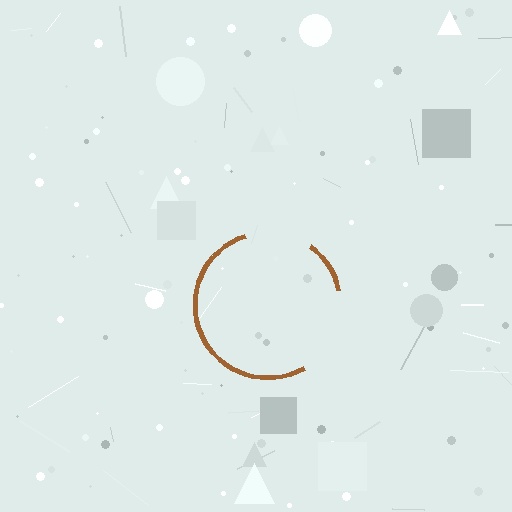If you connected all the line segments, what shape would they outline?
They would outline a circle.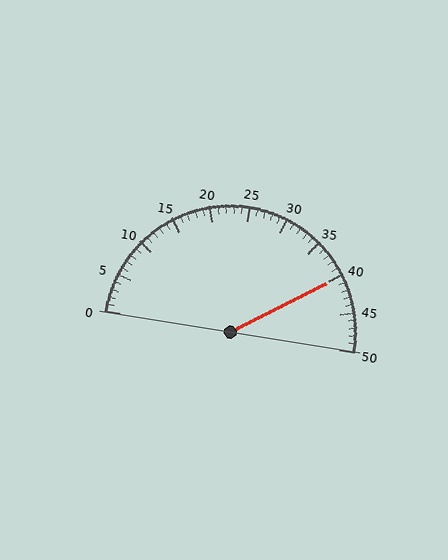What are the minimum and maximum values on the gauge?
The gauge ranges from 0 to 50.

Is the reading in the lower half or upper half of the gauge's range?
The reading is in the upper half of the range (0 to 50).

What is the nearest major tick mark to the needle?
The nearest major tick mark is 40.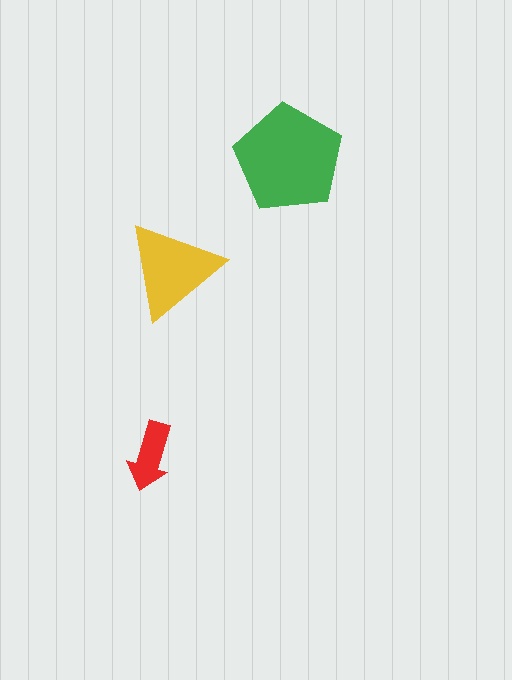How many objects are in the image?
There are 3 objects in the image.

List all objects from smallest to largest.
The red arrow, the yellow triangle, the green pentagon.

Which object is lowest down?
The red arrow is bottommost.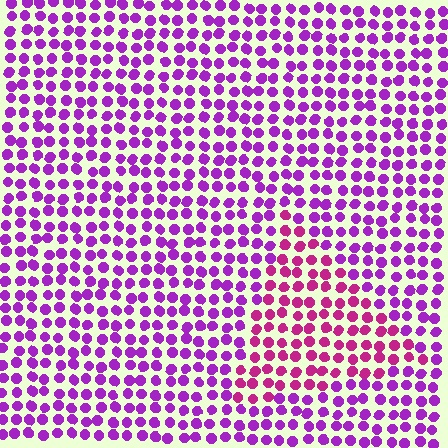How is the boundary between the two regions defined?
The boundary is defined purely by a slight shift in hue (about 33 degrees). Spacing, size, and orientation are identical on both sides.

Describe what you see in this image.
The image is filled with small purple elements in a uniform arrangement. A triangle-shaped region is visible where the elements are tinted to a slightly different hue, forming a subtle color boundary.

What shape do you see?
I see a triangle.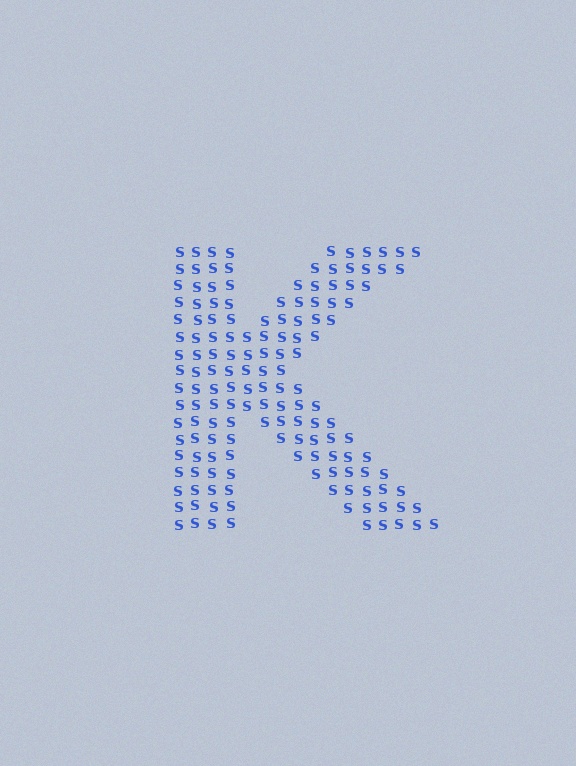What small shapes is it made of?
It is made of small letter S's.